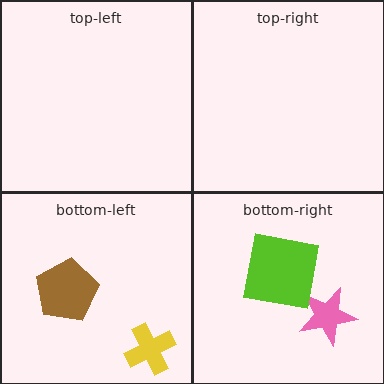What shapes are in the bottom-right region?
The magenta triangle, the pink star, the lime square.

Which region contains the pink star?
The bottom-right region.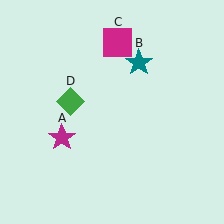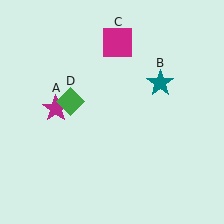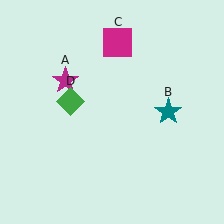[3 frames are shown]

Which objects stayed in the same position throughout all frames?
Magenta square (object C) and green diamond (object D) remained stationary.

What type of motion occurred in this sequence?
The magenta star (object A), teal star (object B) rotated clockwise around the center of the scene.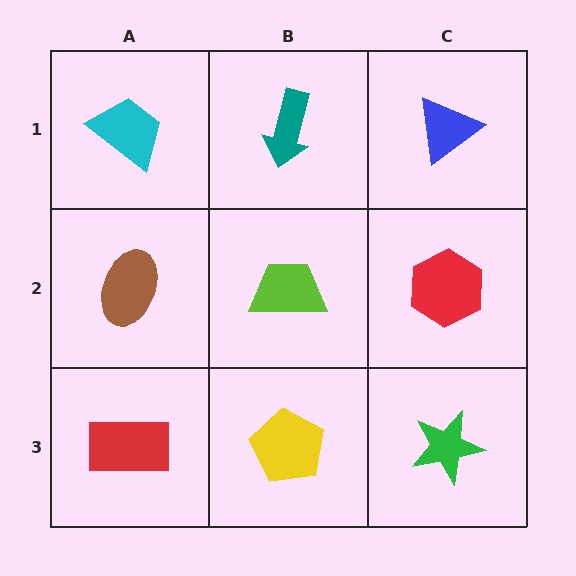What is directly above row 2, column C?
A blue triangle.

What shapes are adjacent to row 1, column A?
A brown ellipse (row 2, column A), a teal arrow (row 1, column B).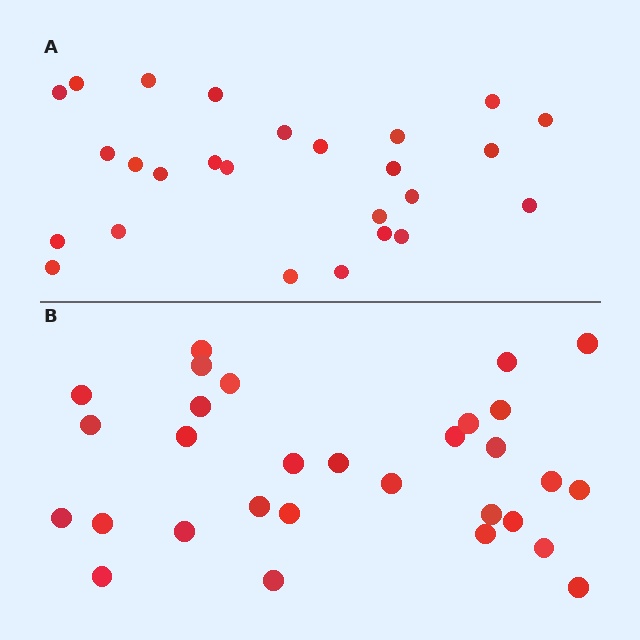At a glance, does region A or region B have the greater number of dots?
Region B (the bottom region) has more dots.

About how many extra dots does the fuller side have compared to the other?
Region B has about 4 more dots than region A.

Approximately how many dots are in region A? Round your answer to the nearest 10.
About 30 dots. (The exact count is 26, which rounds to 30.)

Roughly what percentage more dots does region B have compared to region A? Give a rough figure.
About 15% more.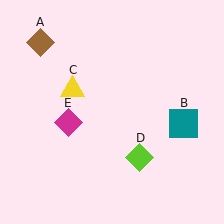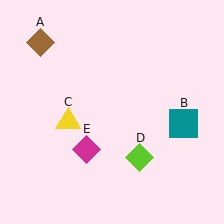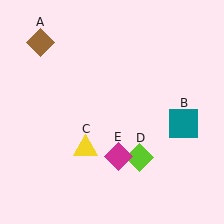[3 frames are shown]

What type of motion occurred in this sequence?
The yellow triangle (object C), magenta diamond (object E) rotated counterclockwise around the center of the scene.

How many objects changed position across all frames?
2 objects changed position: yellow triangle (object C), magenta diamond (object E).